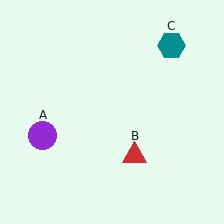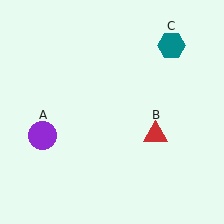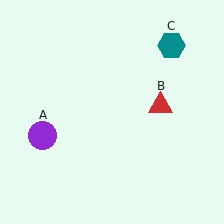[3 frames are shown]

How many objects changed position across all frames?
1 object changed position: red triangle (object B).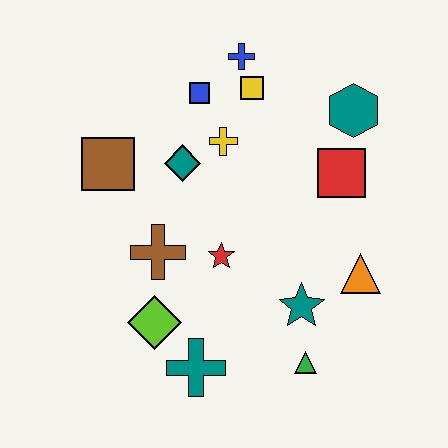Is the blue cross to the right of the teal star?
No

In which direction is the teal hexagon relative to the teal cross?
The teal hexagon is above the teal cross.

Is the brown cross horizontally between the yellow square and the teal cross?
No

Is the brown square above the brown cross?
Yes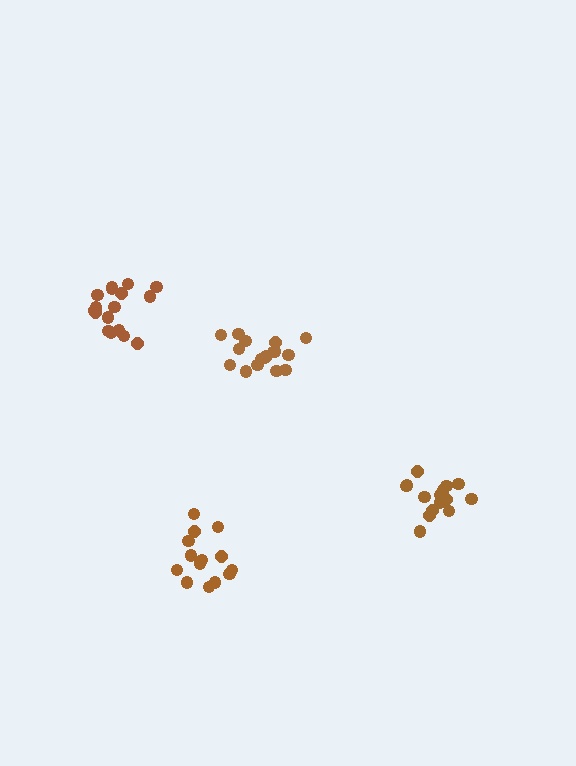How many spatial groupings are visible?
There are 4 spatial groupings.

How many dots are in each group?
Group 1: 17 dots, Group 2: 14 dots, Group 3: 16 dots, Group 4: 17 dots (64 total).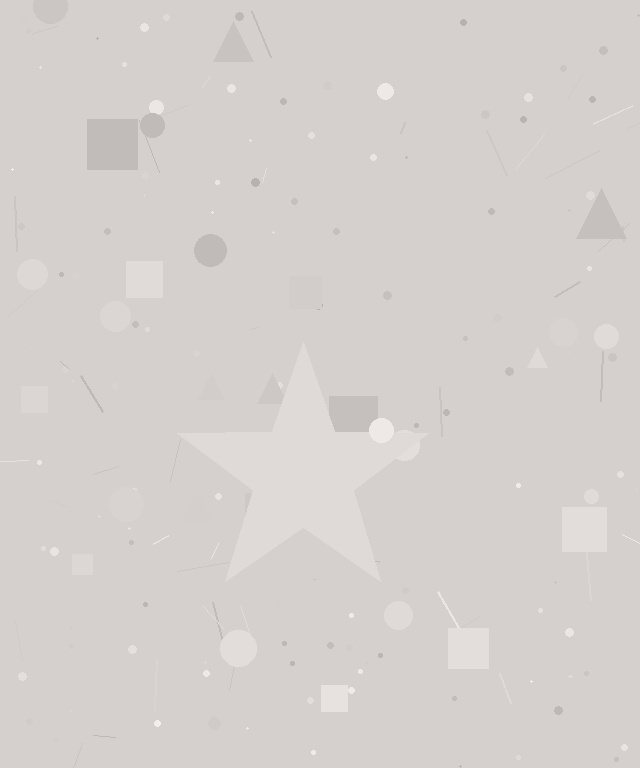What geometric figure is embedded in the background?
A star is embedded in the background.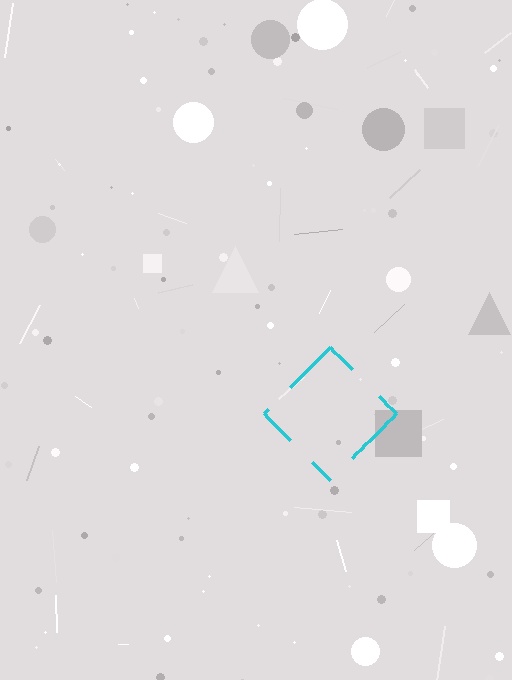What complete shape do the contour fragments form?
The contour fragments form a diamond.